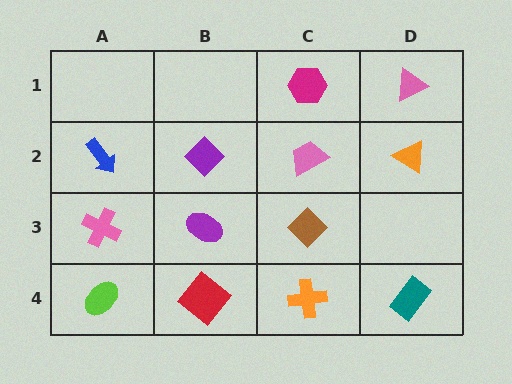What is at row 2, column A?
A blue arrow.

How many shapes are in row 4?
4 shapes.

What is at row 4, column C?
An orange cross.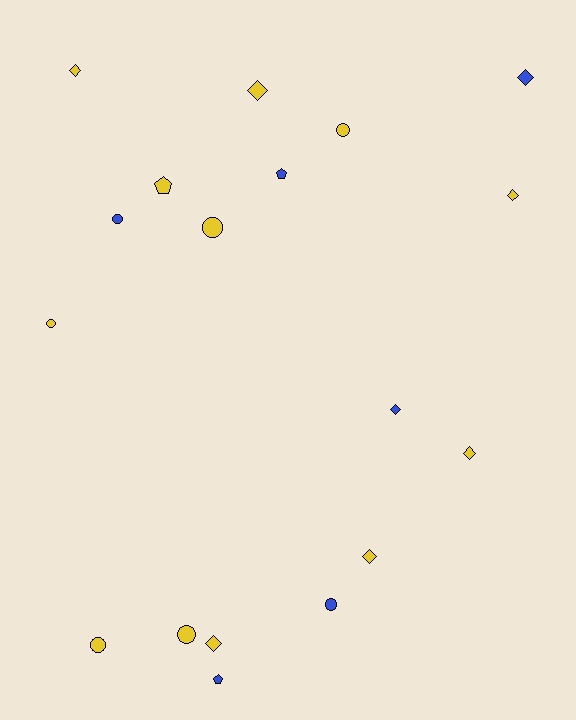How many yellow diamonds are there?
There are 6 yellow diamonds.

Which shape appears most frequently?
Diamond, with 8 objects.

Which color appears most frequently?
Yellow, with 12 objects.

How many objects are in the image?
There are 18 objects.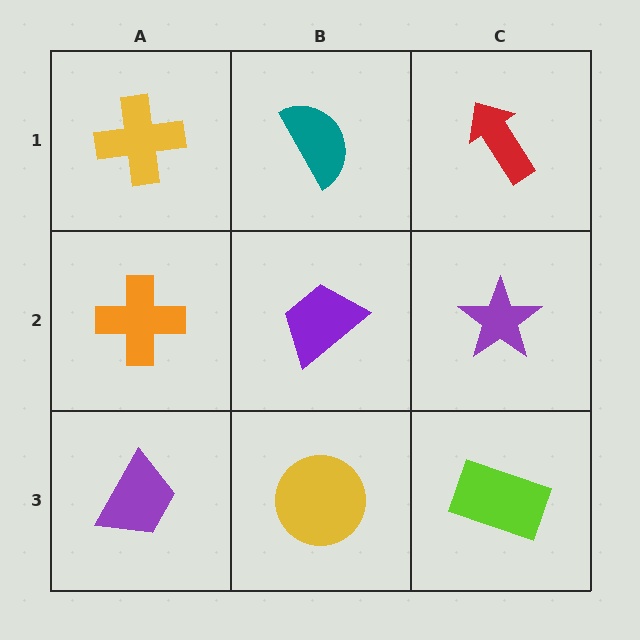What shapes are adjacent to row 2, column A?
A yellow cross (row 1, column A), a purple trapezoid (row 3, column A), a purple trapezoid (row 2, column B).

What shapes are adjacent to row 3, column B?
A purple trapezoid (row 2, column B), a purple trapezoid (row 3, column A), a lime rectangle (row 3, column C).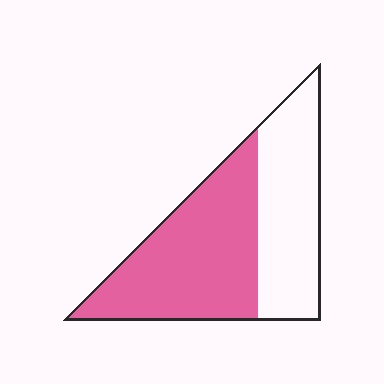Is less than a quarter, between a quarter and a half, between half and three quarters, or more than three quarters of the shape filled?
Between half and three quarters.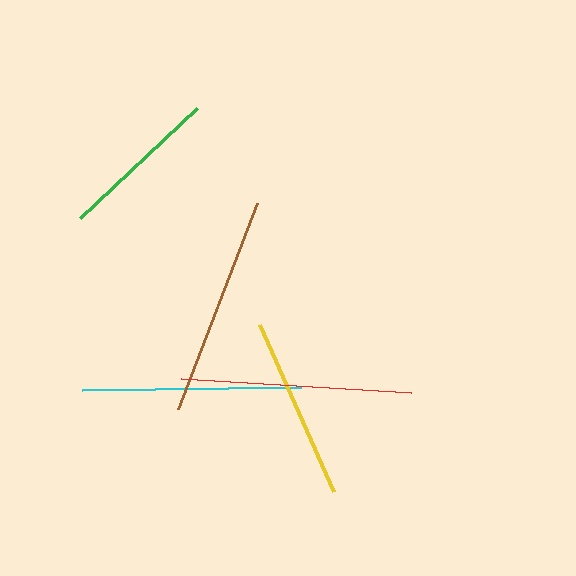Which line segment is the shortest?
The green line is the shortest at approximately 161 pixels.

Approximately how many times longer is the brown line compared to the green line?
The brown line is approximately 1.4 times the length of the green line.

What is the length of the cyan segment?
The cyan segment is approximately 219 pixels long.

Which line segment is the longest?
The red line is the longest at approximately 230 pixels.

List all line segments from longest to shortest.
From longest to shortest: red, brown, cyan, yellow, green.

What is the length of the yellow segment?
The yellow segment is approximately 182 pixels long.